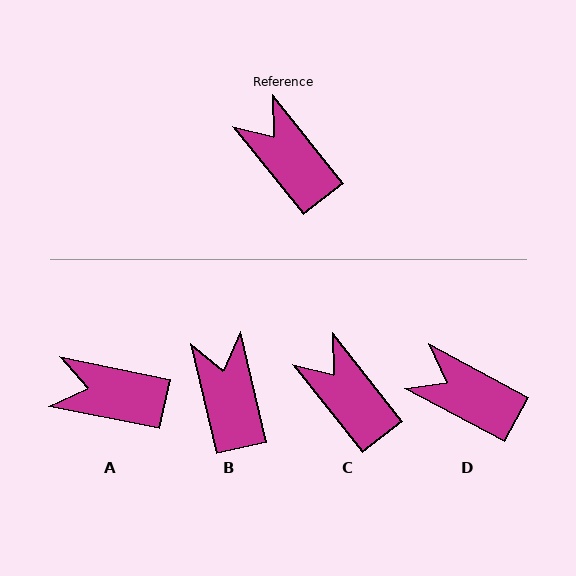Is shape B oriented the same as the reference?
No, it is off by about 25 degrees.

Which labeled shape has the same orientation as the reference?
C.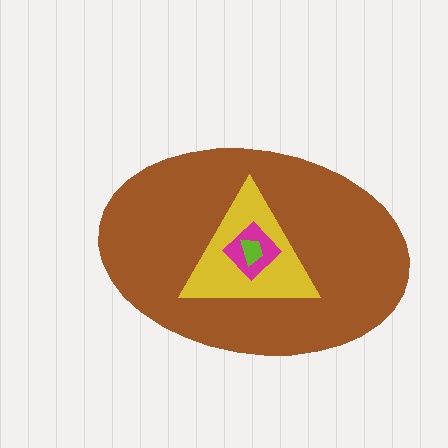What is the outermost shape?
The brown ellipse.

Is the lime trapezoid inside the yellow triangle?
Yes.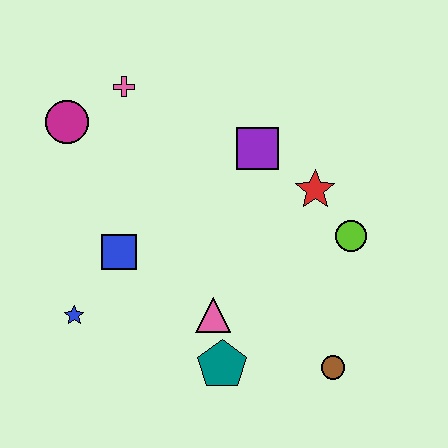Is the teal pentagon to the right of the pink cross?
Yes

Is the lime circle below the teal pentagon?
No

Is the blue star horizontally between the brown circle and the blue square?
No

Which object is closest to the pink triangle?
The teal pentagon is closest to the pink triangle.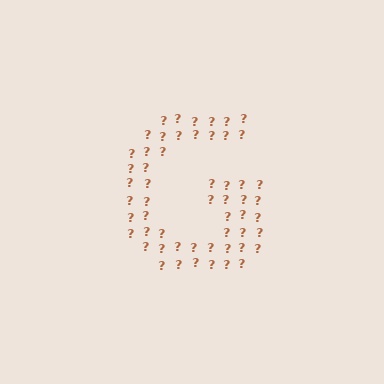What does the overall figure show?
The overall figure shows the letter G.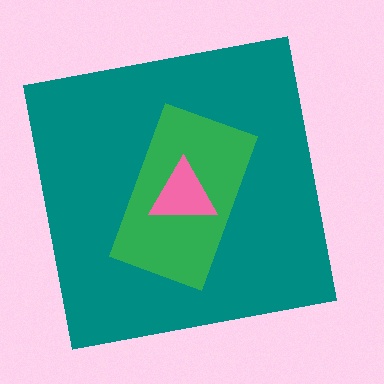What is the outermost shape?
The teal square.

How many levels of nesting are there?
3.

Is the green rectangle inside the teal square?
Yes.